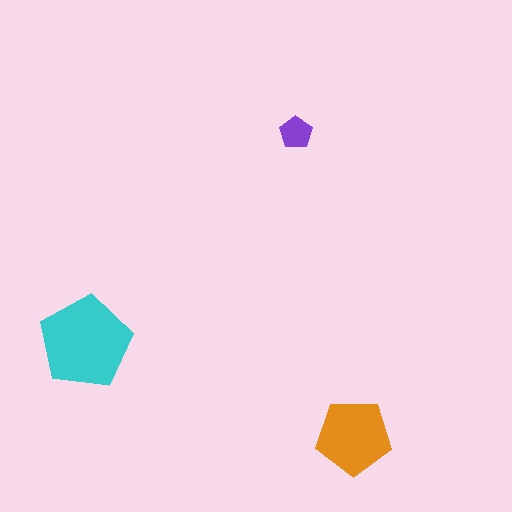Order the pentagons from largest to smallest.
the cyan one, the orange one, the purple one.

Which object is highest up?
The purple pentagon is topmost.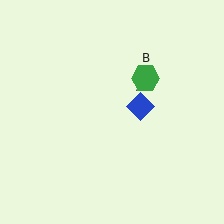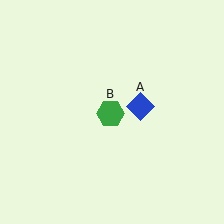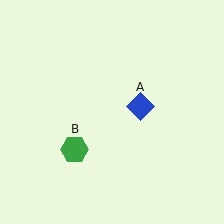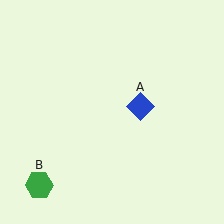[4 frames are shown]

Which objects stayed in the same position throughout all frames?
Blue diamond (object A) remained stationary.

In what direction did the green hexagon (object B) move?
The green hexagon (object B) moved down and to the left.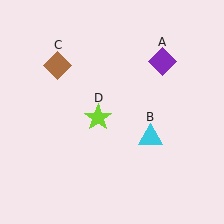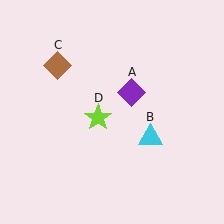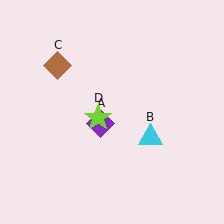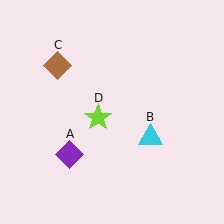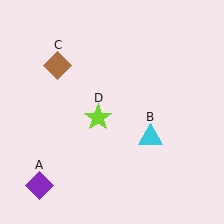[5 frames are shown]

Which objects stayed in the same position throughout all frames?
Cyan triangle (object B) and brown diamond (object C) and lime star (object D) remained stationary.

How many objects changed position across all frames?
1 object changed position: purple diamond (object A).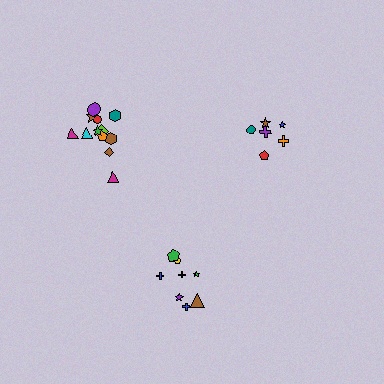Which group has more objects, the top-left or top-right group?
The top-left group.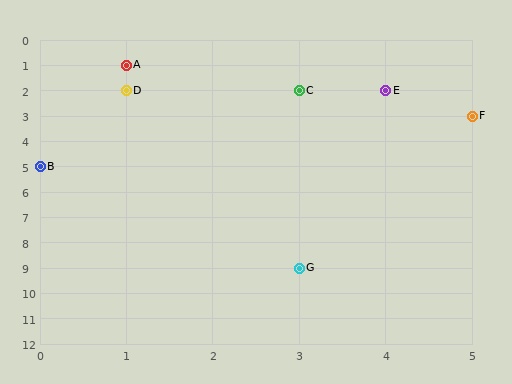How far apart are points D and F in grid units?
Points D and F are 4 columns and 1 row apart (about 4.1 grid units diagonally).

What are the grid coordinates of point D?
Point D is at grid coordinates (1, 2).